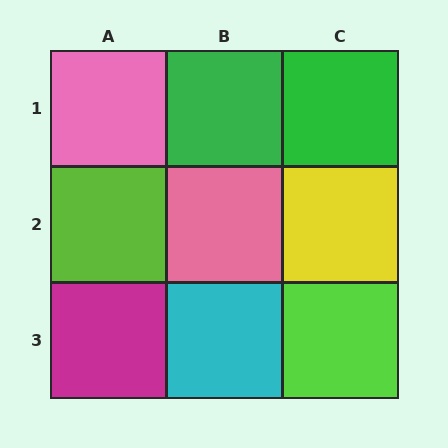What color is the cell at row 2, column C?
Yellow.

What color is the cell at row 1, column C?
Green.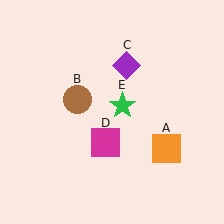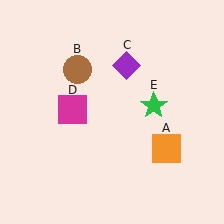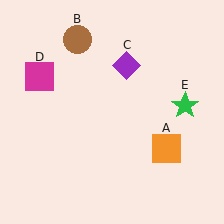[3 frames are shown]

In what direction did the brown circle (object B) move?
The brown circle (object B) moved up.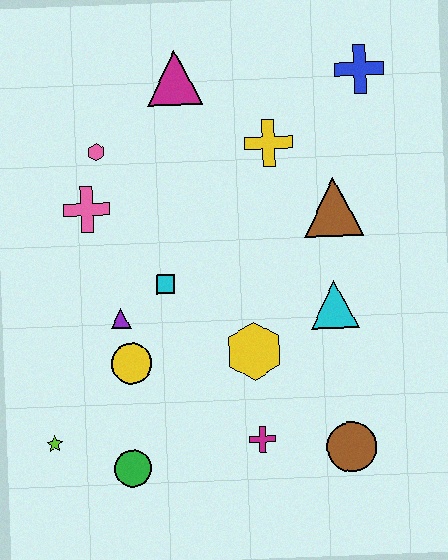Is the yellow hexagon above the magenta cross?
Yes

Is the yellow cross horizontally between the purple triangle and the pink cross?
No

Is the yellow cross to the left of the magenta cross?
No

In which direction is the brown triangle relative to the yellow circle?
The brown triangle is to the right of the yellow circle.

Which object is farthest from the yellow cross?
The lime star is farthest from the yellow cross.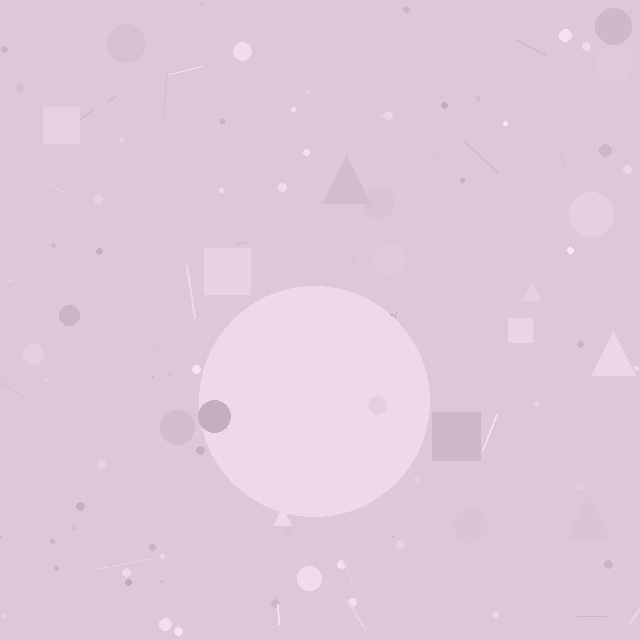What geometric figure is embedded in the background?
A circle is embedded in the background.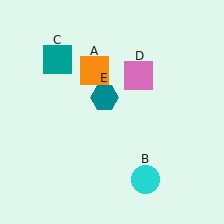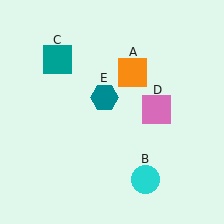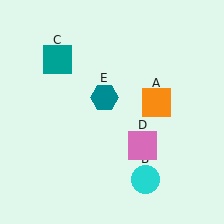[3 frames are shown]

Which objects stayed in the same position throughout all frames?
Cyan circle (object B) and teal square (object C) and teal hexagon (object E) remained stationary.